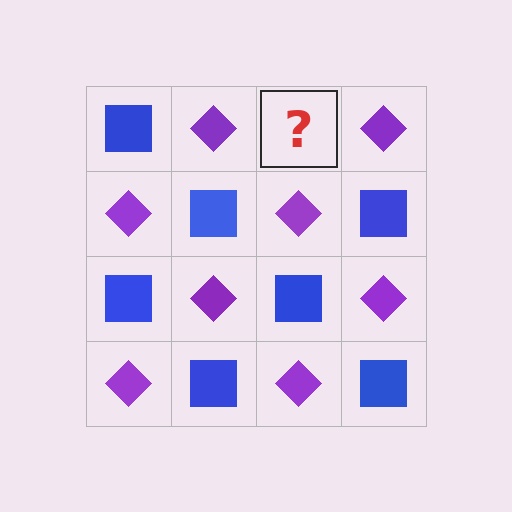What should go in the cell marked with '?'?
The missing cell should contain a blue square.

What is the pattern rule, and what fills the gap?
The rule is that it alternates blue square and purple diamond in a checkerboard pattern. The gap should be filled with a blue square.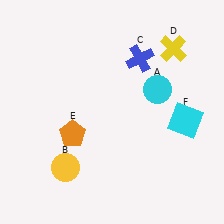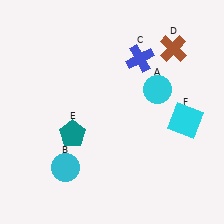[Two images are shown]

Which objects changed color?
B changed from yellow to cyan. D changed from yellow to brown. E changed from orange to teal.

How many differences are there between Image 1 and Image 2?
There are 3 differences between the two images.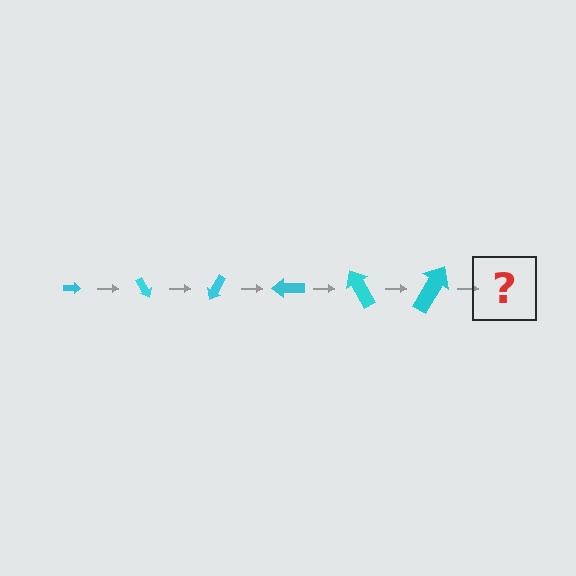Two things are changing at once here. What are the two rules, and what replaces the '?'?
The two rules are that the arrow grows larger each step and it rotates 60 degrees each step. The '?' should be an arrow, larger than the previous one and rotated 360 degrees from the start.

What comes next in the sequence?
The next element should be an arrow, larger than the previous one and rotated 360 degrees from the start.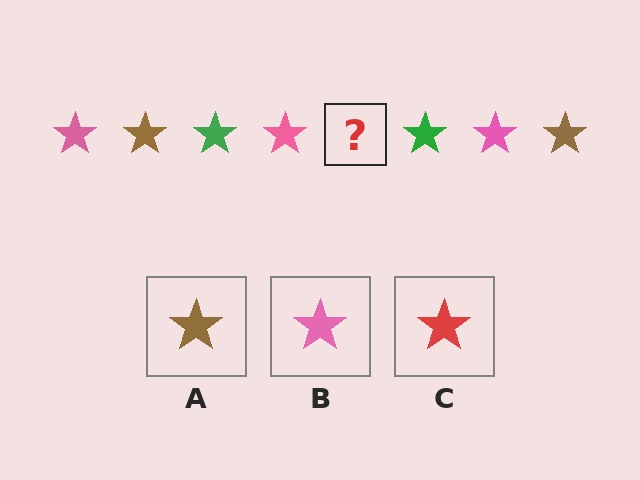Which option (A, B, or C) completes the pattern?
A.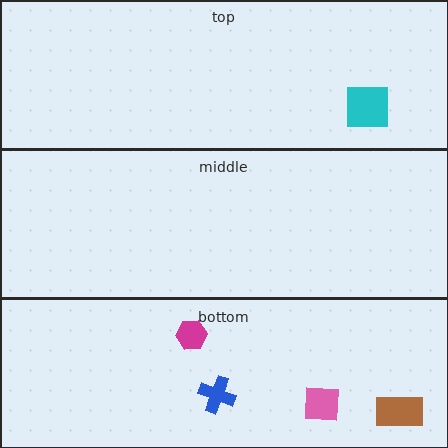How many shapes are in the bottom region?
4.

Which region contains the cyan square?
The top region.